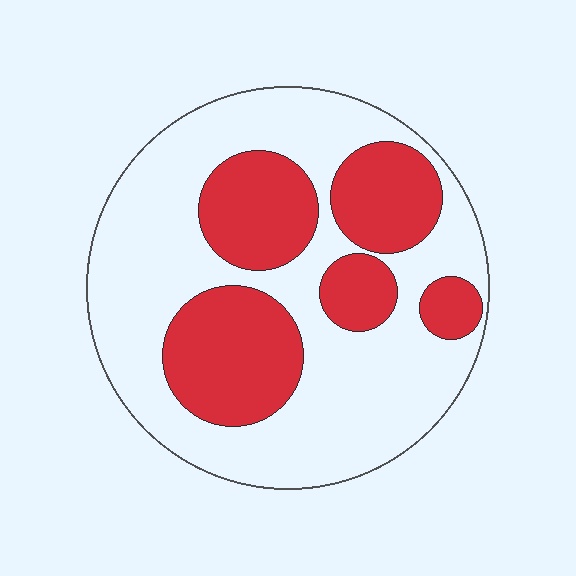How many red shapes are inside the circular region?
5.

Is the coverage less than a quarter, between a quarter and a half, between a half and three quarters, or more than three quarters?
Between a quarter and a half.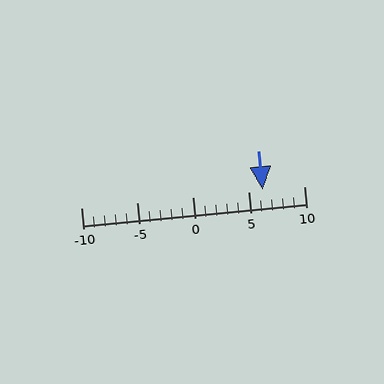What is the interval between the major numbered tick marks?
The major tick marks are spaced 5 units apart.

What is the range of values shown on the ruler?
The ruler shows values from -10 to 10.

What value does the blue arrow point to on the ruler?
The blue arrow points to approximately 6.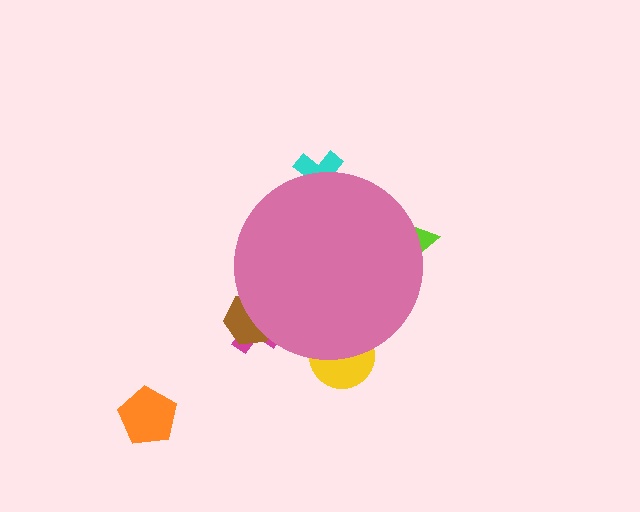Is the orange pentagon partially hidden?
No, the orange pentagon is fully visible.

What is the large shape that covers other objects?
A pink circle.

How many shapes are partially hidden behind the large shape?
5 shapes are partially hidden.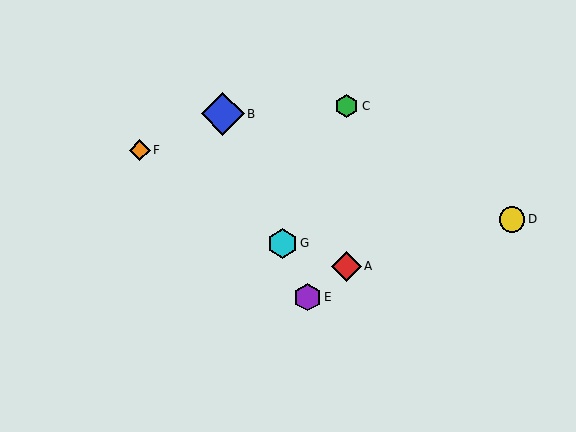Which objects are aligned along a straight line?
Objects B, E, G are aligned along a straight line.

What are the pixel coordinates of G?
Object G is at (283, 243).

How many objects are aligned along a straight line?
3 objects (B, E, G) are aligned along a straight line.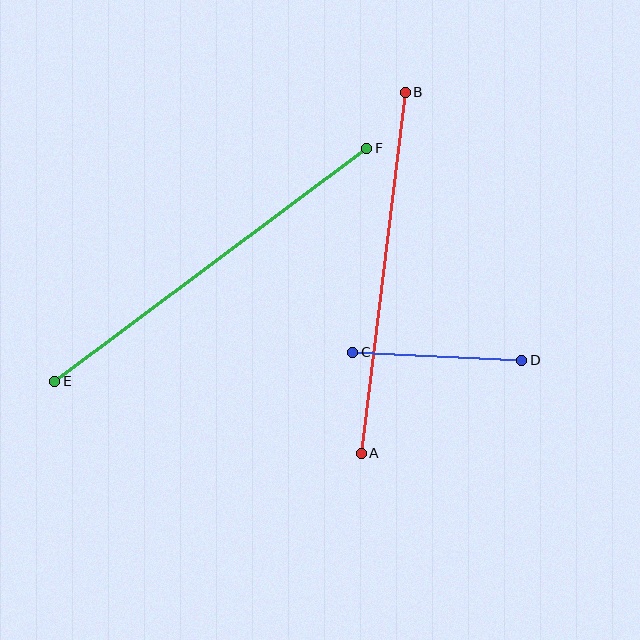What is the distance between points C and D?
The distance is approximately 169 pixels.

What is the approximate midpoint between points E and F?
The midpoint is at approximately (211, 265) pixels.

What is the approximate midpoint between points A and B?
The midpoint is at approximately (383, 273) pixels.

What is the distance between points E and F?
The distance is approximately 390 pixels.